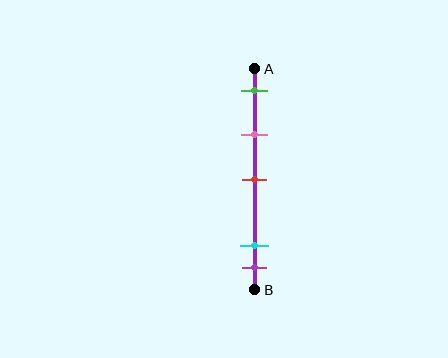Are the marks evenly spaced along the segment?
No, the marks are not evenly spaced.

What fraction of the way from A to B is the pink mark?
The pink mark is approximately 30% (0.3) of the way from A to B.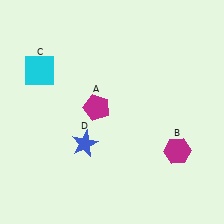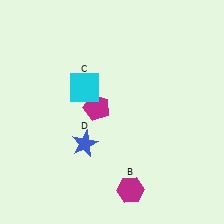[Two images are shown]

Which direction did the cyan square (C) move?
The cyan square (C) moved right.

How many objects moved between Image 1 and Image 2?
2 objects moved between the two images.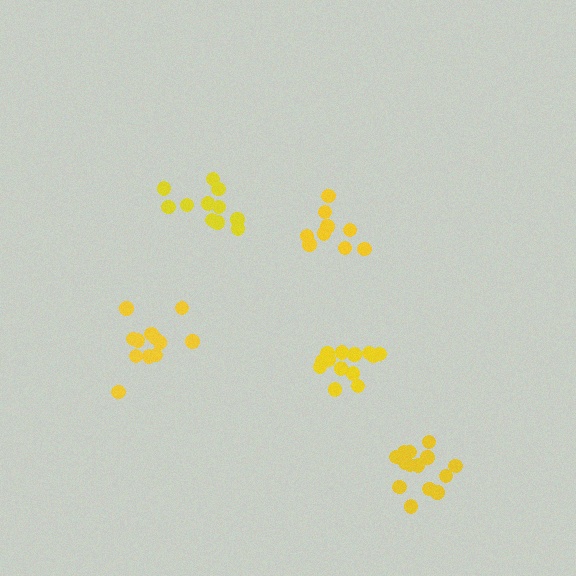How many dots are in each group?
Group 1: 9 dots, Group 2: 12 dots, Group 3: 11 dots, Group 4: 14 dots, Group 5: 14 dots (60 total).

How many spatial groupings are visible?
There are 5 spatial groupings.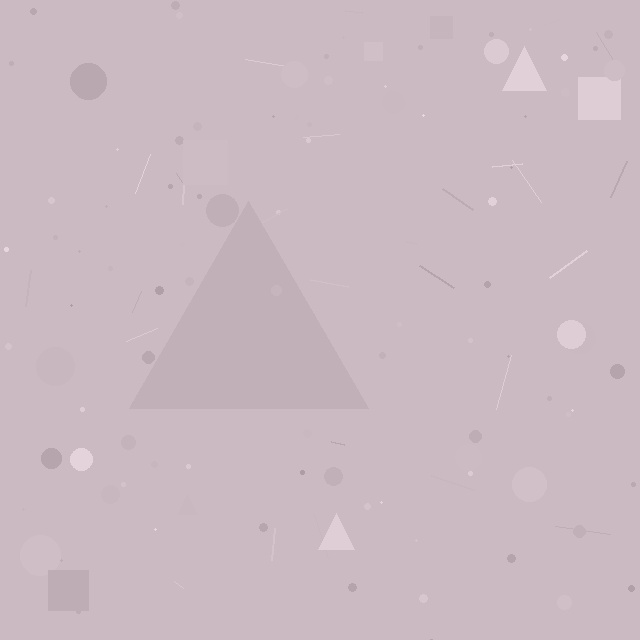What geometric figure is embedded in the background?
A triangle is embedded in the background.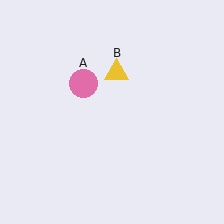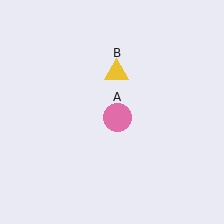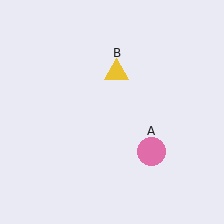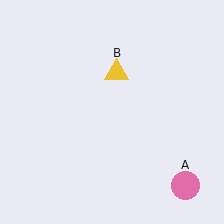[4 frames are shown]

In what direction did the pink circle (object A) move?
The pink circle (object A) moved down and to the right.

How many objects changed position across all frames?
1 object changed position: pink circle (object A).